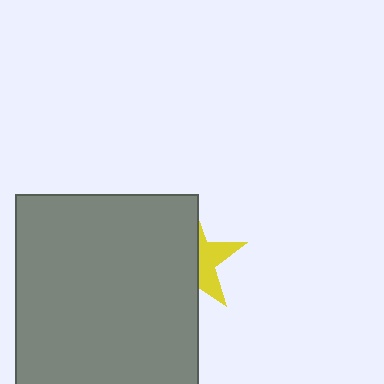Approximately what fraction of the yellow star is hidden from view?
Roughly 63% of the yellow star is hidden behind the gray rectangle.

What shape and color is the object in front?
The object in front is a gray rectangle.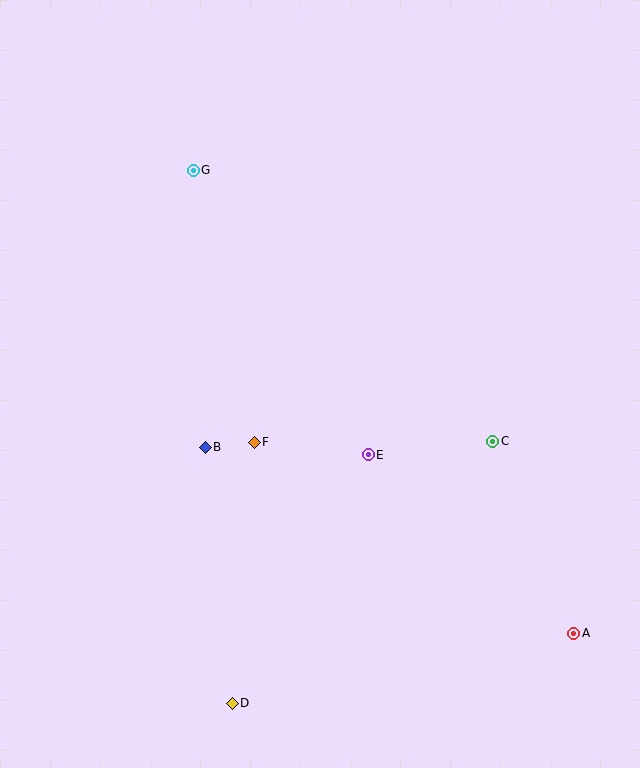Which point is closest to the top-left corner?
Point G is closest to the top-left corner.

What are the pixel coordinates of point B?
Point B is at (205, 447).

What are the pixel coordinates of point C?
Point C is at (493, 441).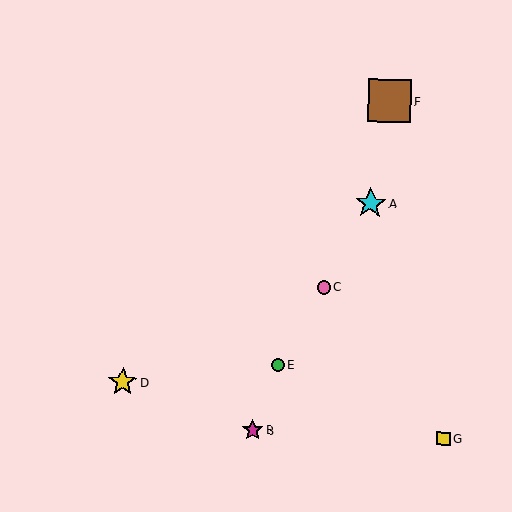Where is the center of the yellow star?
The center of the yellow star is at (123, 382).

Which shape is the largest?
The brown square (labeled F) is the largest.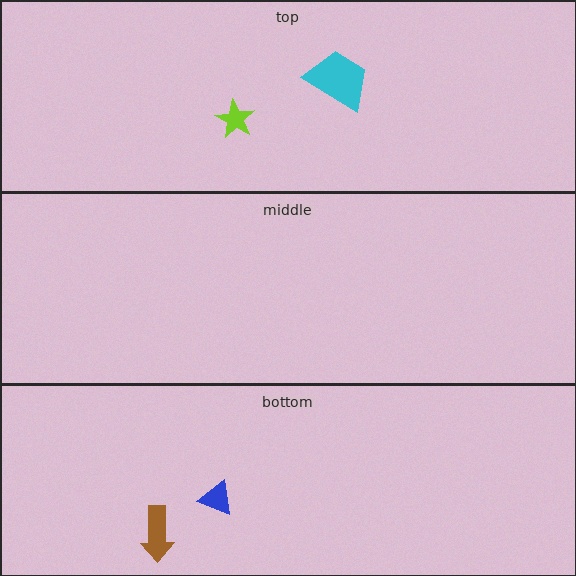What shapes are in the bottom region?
The blue triangle, the brown arrow.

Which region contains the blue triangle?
The bottom region.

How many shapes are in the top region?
2.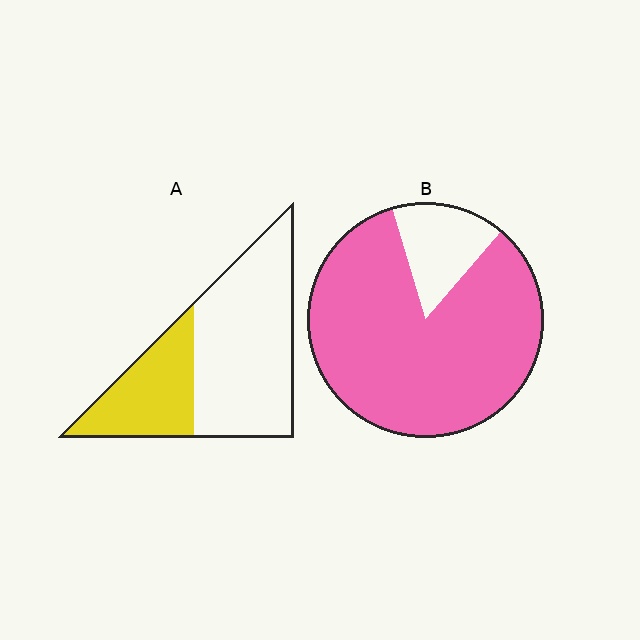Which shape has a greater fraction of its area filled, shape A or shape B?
Shape B.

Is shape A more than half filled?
No.